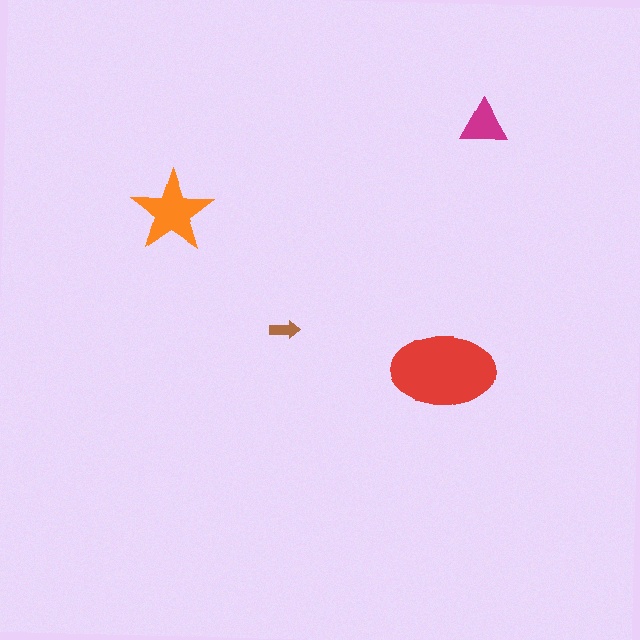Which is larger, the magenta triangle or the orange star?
The orange star.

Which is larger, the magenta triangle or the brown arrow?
The magenta triangle.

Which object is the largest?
The red ellipse.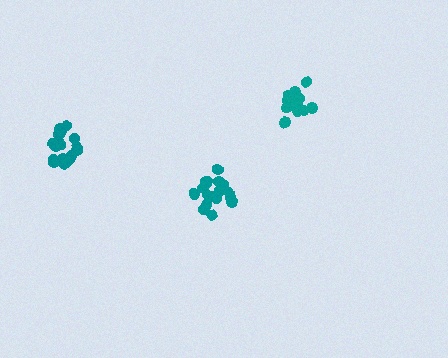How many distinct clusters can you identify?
There are 3 distinct clusters.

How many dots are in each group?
Group 1: 19 dots, Group 2: 18 dots, Group 3: 13 dots (50 total).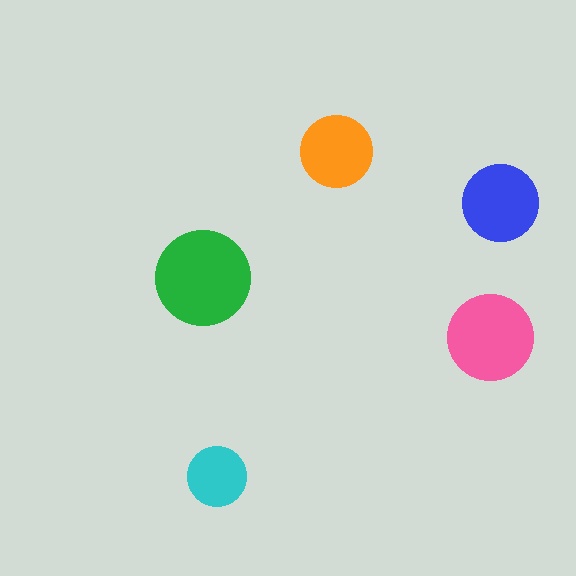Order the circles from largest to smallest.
the green one, the pink one, the blue one, the orange one, the cyan one.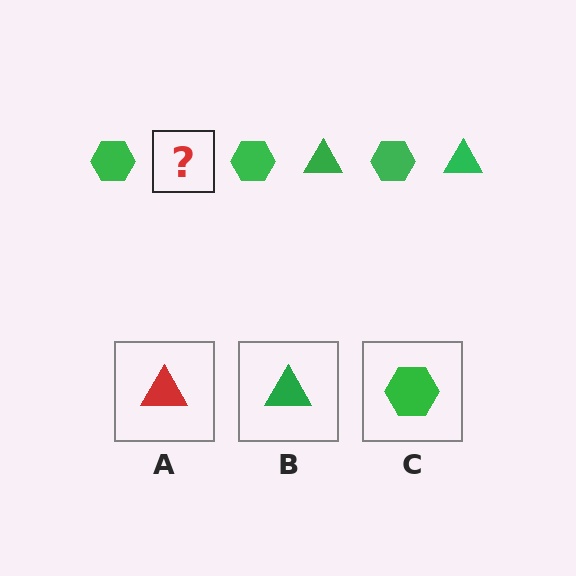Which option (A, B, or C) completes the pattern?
B.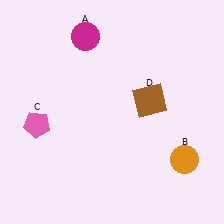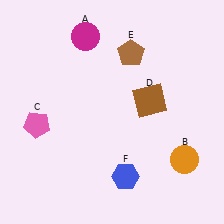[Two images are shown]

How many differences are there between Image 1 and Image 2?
There are 2 differences between the two images.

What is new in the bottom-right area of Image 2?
A blue hexagon (F) was added in the bottom-right area of Image 2.